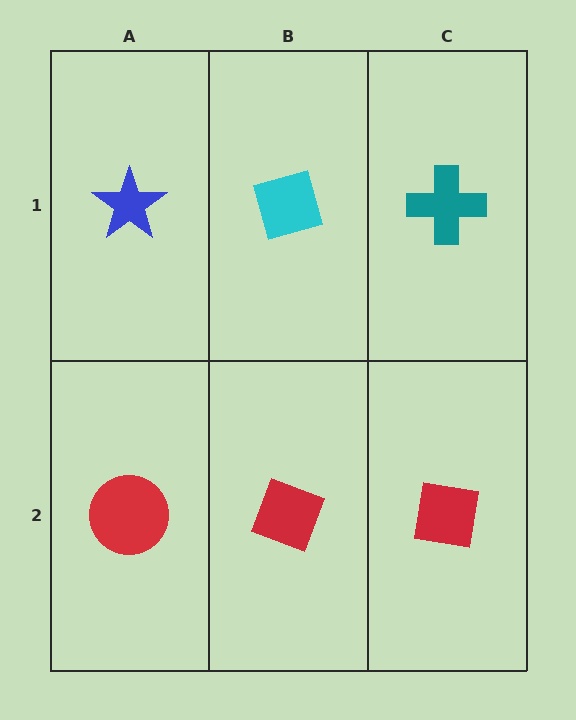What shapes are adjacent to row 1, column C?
A red square (row 2, column C), a cyan diamond (row 1, column B).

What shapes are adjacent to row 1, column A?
A red circle (row 2, column A), a cyan diamond (row 1, column B).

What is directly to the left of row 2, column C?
A red diamond.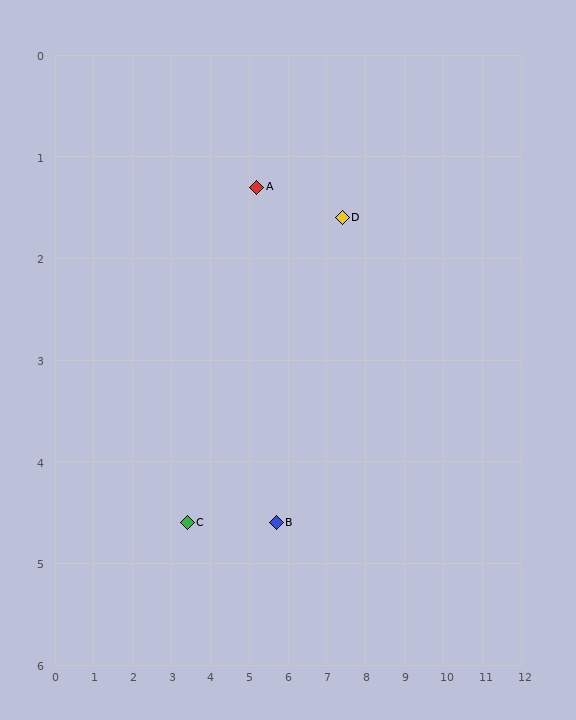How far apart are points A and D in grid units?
Points A and D are about 2.2 grid units apart.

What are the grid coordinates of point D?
Point D is at approximately (7.4, 1.6).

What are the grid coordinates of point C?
Point C is at approximately (3.4, 4.6).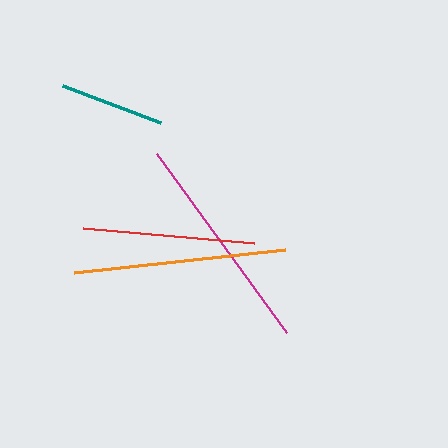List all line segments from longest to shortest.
From longest to shortest: magenta, orange, red, teal.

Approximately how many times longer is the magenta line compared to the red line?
The magenta line is approximately 1.3 times the length of the red line.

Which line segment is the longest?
The magenta line is the longest at approximately 221 pixels.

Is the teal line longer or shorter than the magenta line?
The magenta line is longer than the teal line.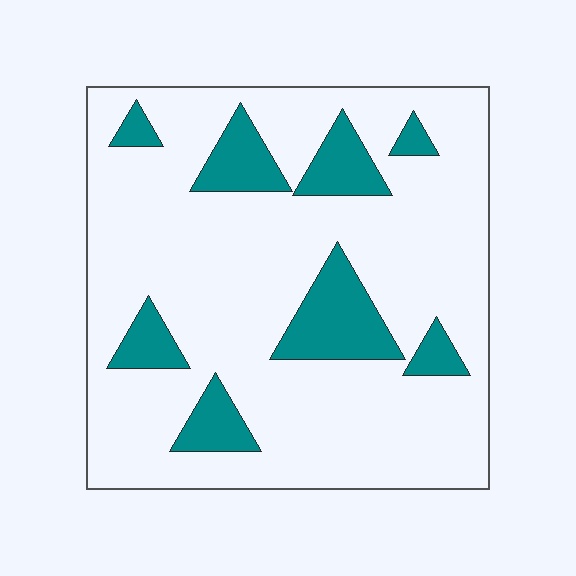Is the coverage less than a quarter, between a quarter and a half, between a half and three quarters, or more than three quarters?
Less than a quarter.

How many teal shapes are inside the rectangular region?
8.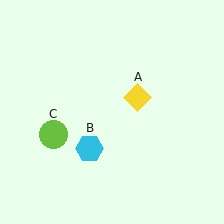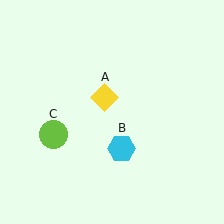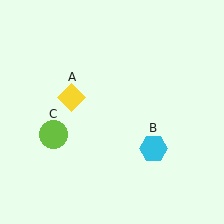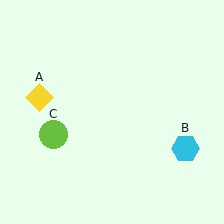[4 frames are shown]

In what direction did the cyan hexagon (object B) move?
The cyan hexagon (object B) moved right.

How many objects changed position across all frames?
2 objects changed position: yellow diamond (object A), cyan hexagon (object B).